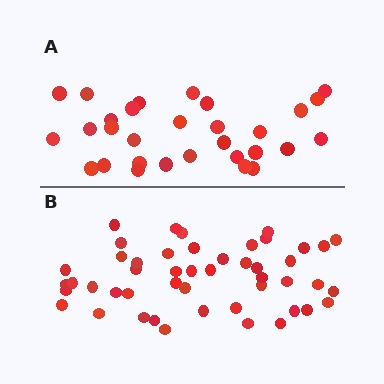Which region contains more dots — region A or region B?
Region B (the bottom region) has more dots.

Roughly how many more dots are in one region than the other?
Region B has approximately 20 more dots than region A.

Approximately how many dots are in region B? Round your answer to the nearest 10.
About 50 dots. (The exact count is 48, which rounds to 50.)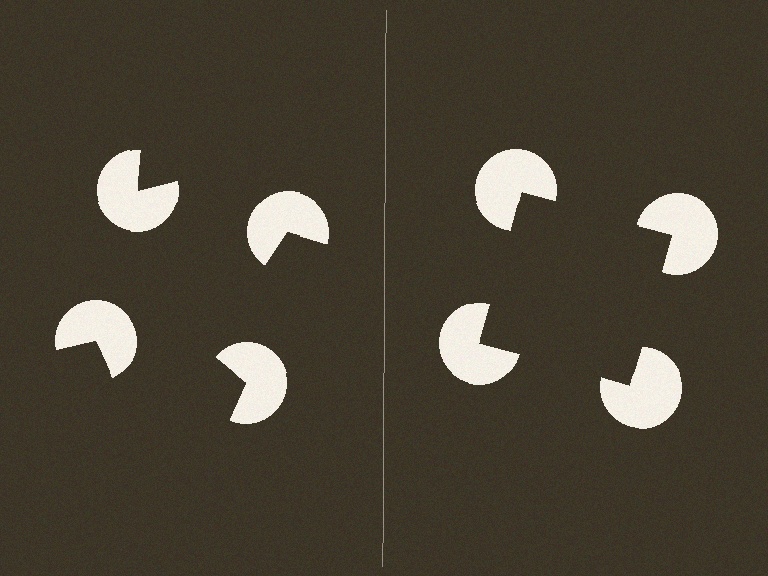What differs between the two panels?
The pac-man discs are positioned identically on both sides; only the wedge orientations differ. On the right they align to a square; on the left they are misaligned.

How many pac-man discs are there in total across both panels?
8 — 4 on each side.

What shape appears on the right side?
An illusory square.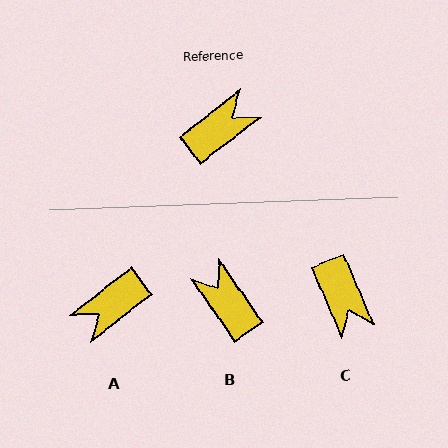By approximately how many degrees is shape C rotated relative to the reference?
Approximately 105 degrees clockwise.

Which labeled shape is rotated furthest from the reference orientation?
A, about 180 degrees away.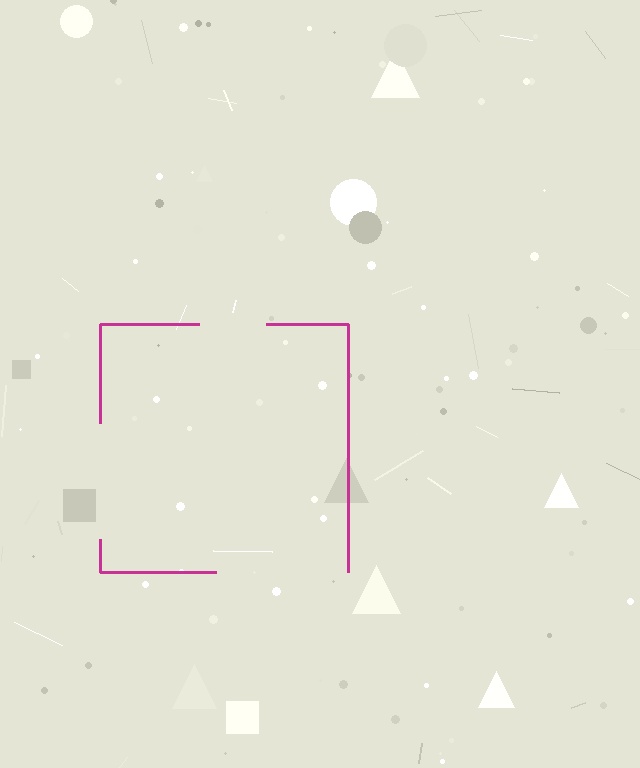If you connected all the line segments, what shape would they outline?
They would outline a square.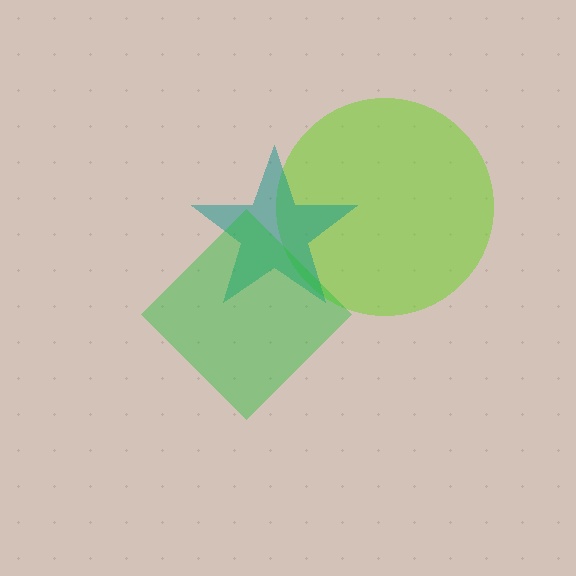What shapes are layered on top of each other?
The layered shapes are: a lime circle, a teal star, a green diamond.